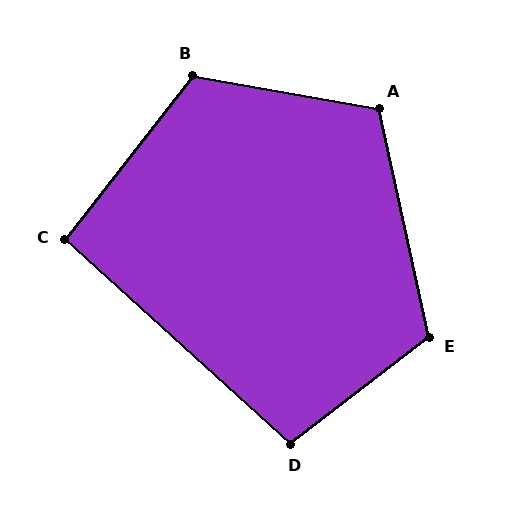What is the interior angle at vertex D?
Approximately 100 degrees (obtuse).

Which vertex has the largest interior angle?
B, at approximately 118 degrees.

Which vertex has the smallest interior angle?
C, at approximately 95 degrees.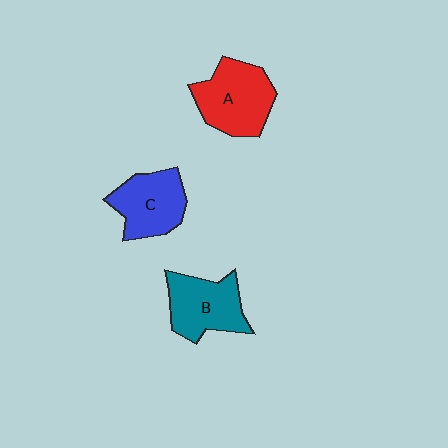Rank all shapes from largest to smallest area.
From largest to smallest: A (red), B (teal), C (blue).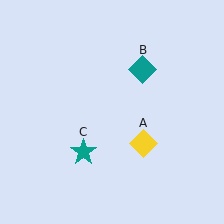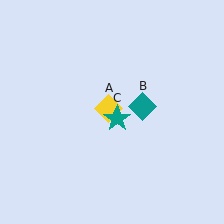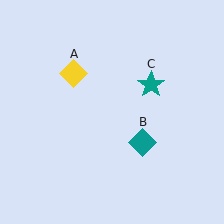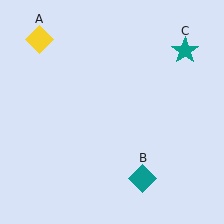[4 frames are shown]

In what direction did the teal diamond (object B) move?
The teal diamond (object B) moved down.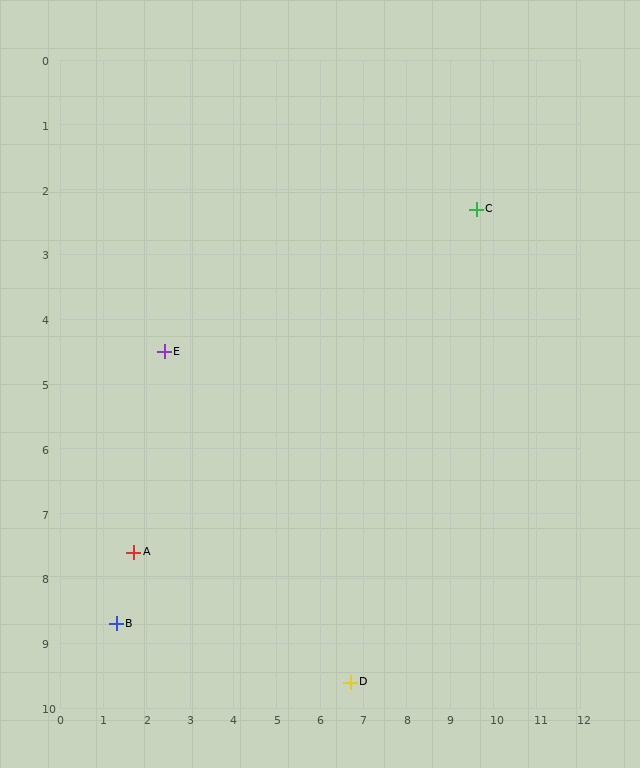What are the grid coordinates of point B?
Point B is at approximately (1.3, 8.7).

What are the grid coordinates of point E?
Point E is at approximately (2.4, 4.5).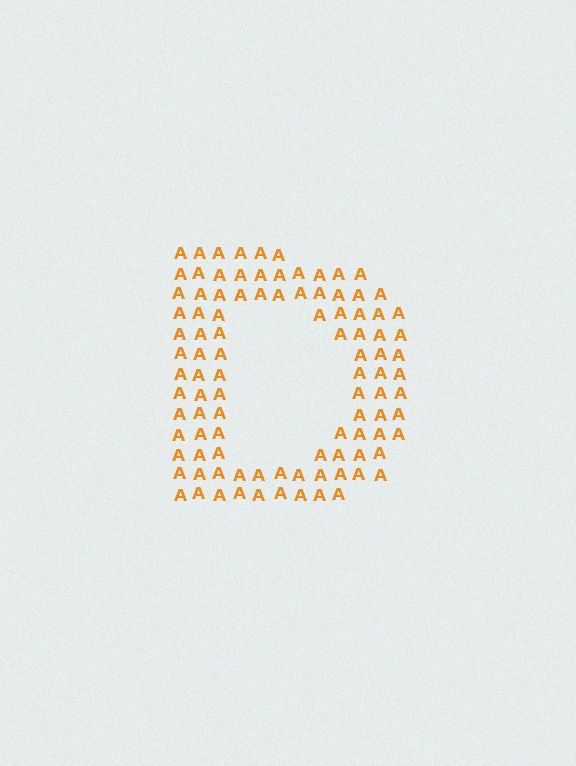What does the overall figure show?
The overall figure shows the letter D.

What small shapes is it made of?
It is made of small letter A's.